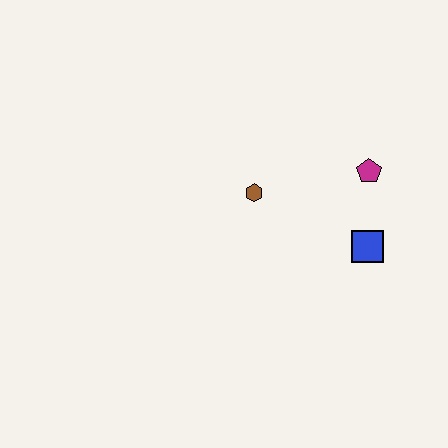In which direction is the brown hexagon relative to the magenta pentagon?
The brown hexagon is to the left of the magenta pentagon.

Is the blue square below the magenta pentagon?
Yes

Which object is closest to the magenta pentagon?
The blue square is closest to the magenta pentagon.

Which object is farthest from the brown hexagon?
The blue square is farthest from the brown hexagon.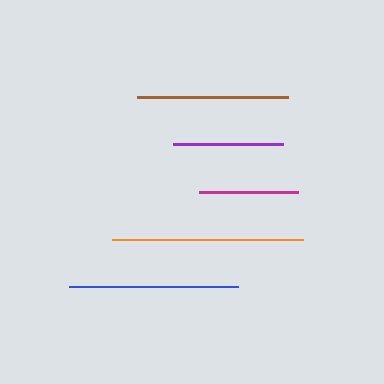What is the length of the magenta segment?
The magenta segment is approximately 98 pixels long.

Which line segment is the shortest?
The magenta line is the shortest at approximately 98 pixels.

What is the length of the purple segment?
The purple segment is approximately 110 pixels long.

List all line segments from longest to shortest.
From longest to shortest: orange, blue, brown, purple, magenta.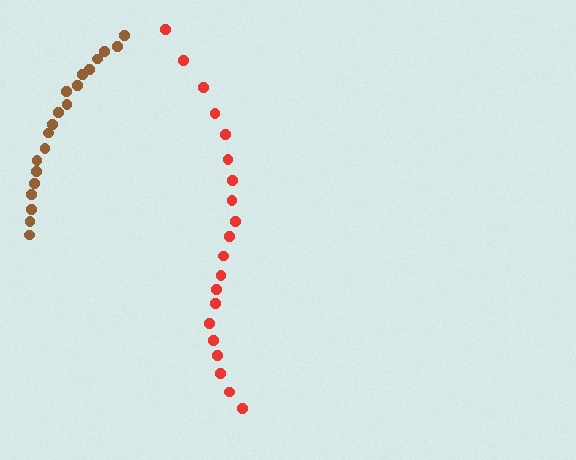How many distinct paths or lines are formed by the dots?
There are 2 distinct paths.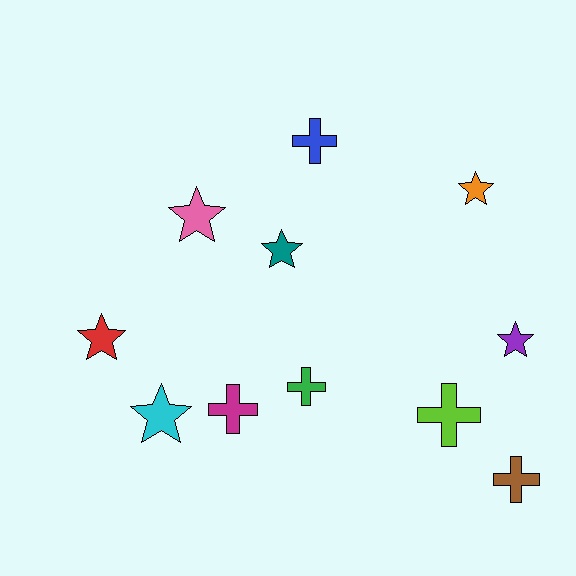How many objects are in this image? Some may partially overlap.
There are 11 objects.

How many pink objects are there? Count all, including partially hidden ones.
There is 1 pink object.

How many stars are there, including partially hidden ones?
There are 6 stars.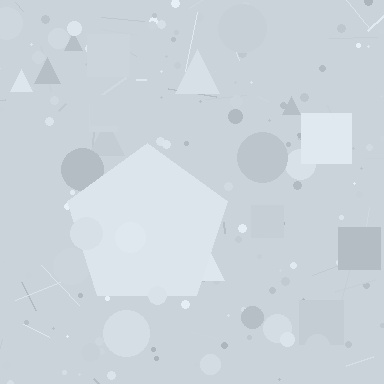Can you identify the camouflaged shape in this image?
The camouflaged shape is a pentagon.